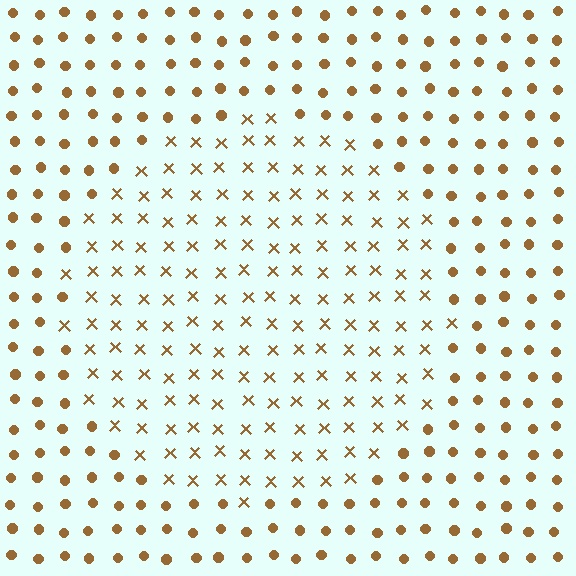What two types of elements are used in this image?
The image uses X marks inside the circle region and circles outside it.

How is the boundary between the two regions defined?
The boundary is defined by a change in element shape: X marks inside vs. circles outside. All elements share the same color and spacing.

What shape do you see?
I see a circle.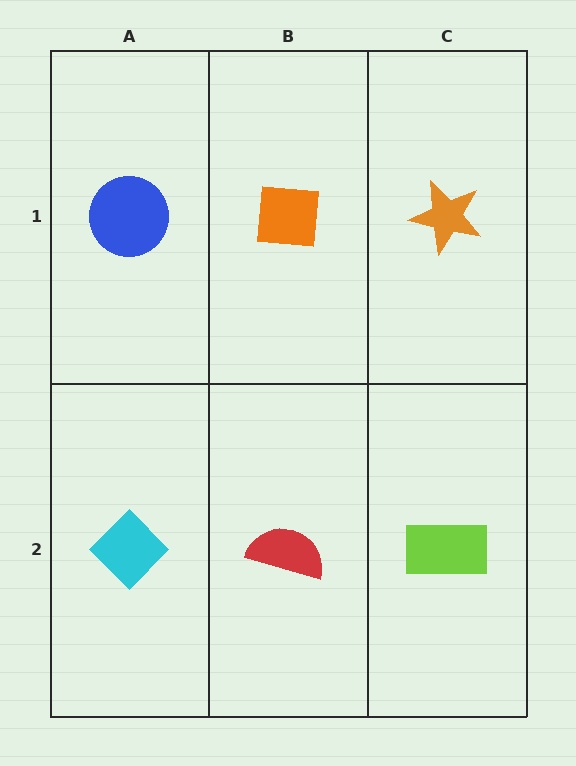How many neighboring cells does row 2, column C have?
2.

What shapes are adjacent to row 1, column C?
A lime rectangle (row 2, column C), an orange square (row 1, column B).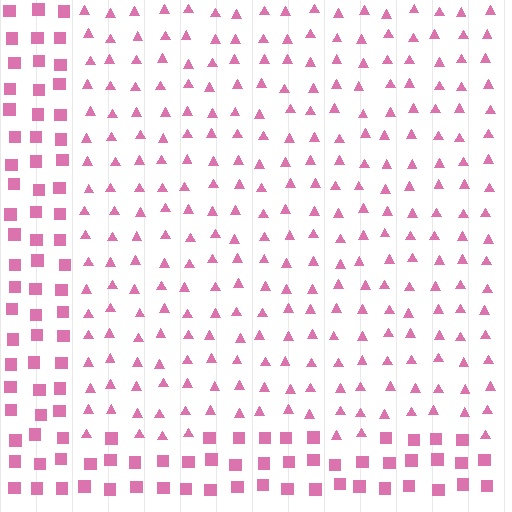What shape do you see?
I see a rectangle.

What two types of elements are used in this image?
The image uses triangles inside the rectangle region and squares outside it.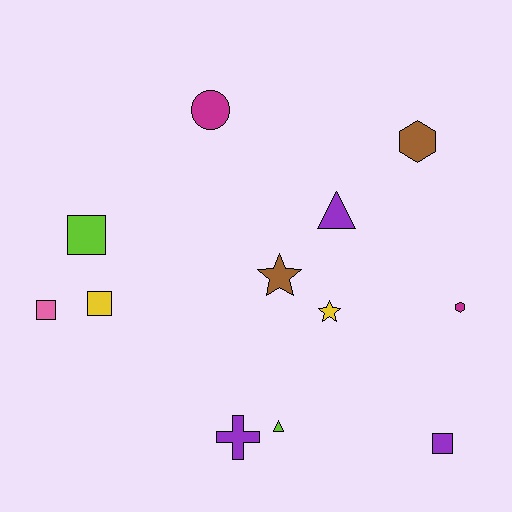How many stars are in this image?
There are 2 stars.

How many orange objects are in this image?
There are no orange objects.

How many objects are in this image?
There are 12 objects.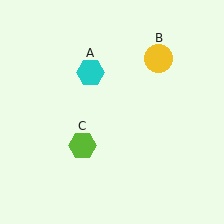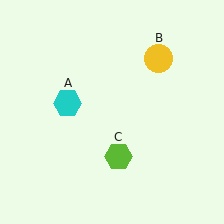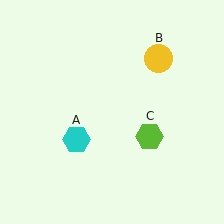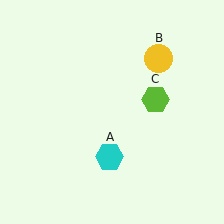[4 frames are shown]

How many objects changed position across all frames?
2 objects changed position: cyan hexagon (object A), lime hexagon (object C).